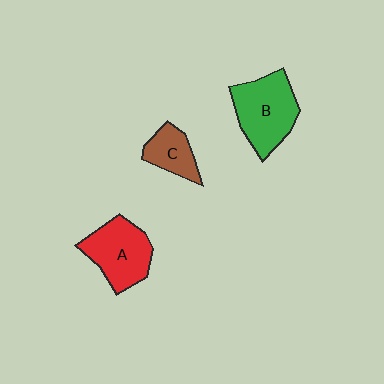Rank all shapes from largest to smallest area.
From largest to smallest: B (green), A (red), C (brown).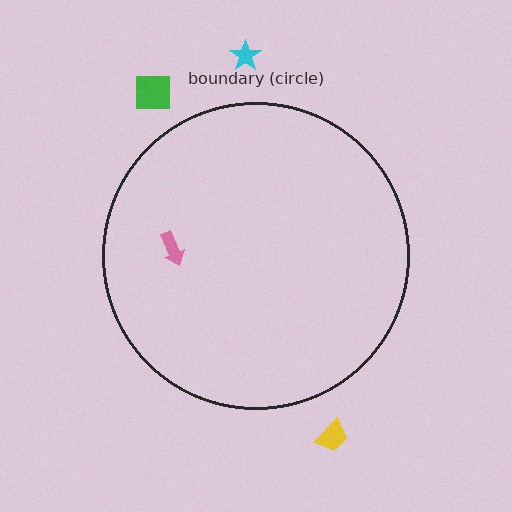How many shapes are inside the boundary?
1 inside, 3 outside.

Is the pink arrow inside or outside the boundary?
Inside.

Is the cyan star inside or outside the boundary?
Outside.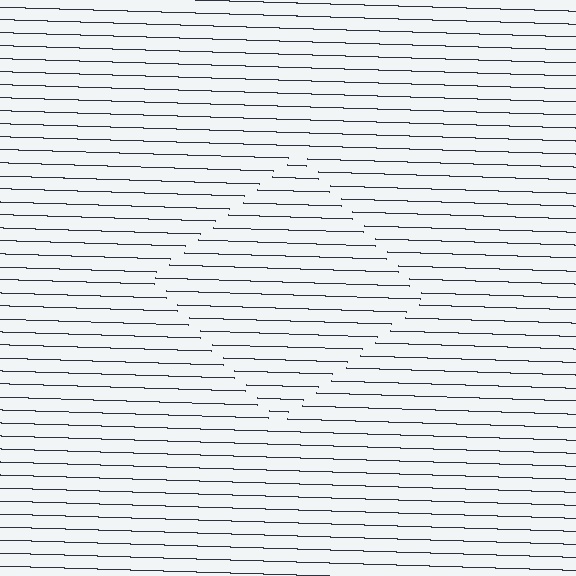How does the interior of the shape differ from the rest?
The interior of the shape contains the same grating, shifted by half a period — the contour is defined by the phase discontinuity where line-ends from the inner and outer gratings abut.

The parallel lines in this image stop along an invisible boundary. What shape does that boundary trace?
An illusory square. The interior of the shape contains the same grating, shifted by half a period — the contour is defined by the phase discontinuity where line-ends from the inner and outer gratings abut.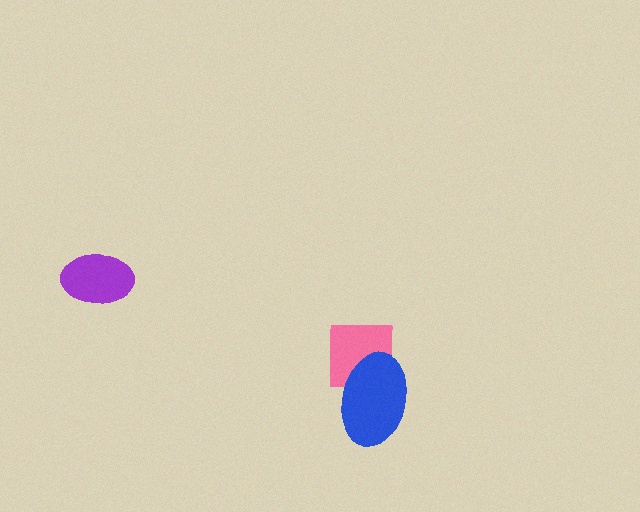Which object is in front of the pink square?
The blue ellipse is in front of the pink square.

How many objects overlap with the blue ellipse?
1 object overlaps with the blue ellipse.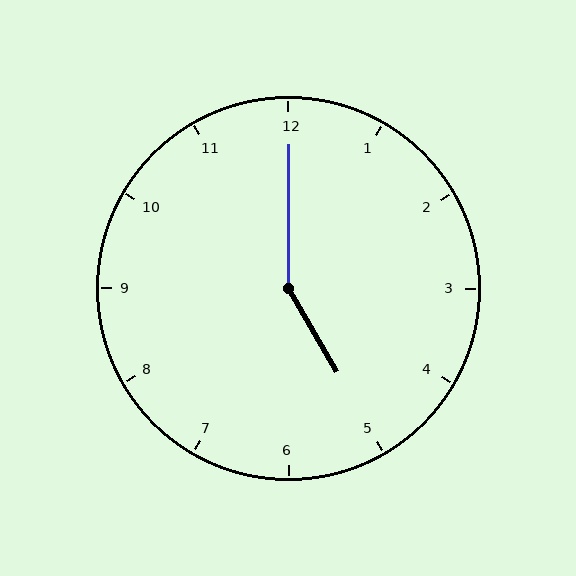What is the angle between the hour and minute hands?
Approximately 150 degrees.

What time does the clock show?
5:00.